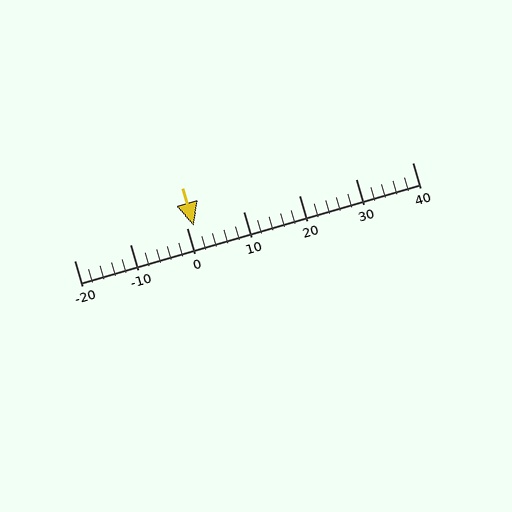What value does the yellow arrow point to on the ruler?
The yellow arrow points to approximately 1.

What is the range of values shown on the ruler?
The ruler shows values from -20 to 40.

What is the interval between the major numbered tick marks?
The major tick marks are spaced 10 units apart.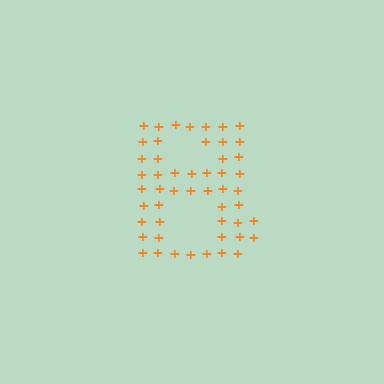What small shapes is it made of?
It is made of small plus signs.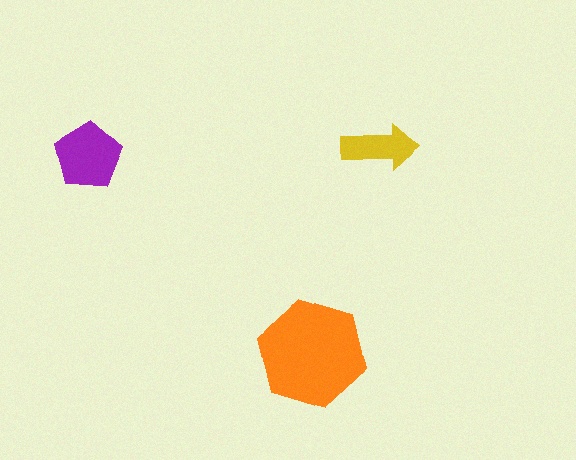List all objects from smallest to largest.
The yellow arrow, the purple pentagon, the orange hexagon.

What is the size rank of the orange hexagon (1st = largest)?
1st.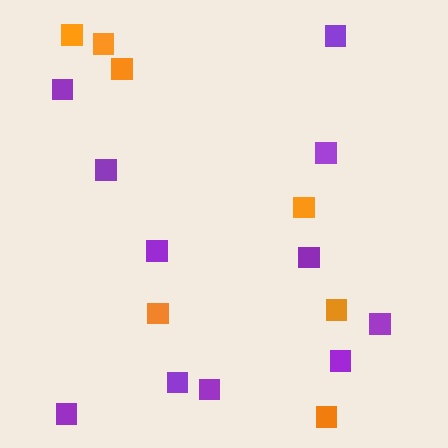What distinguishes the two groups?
There are 2 groups: one group of purple squares (11) and one group of orange squares (7).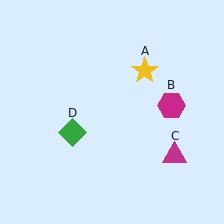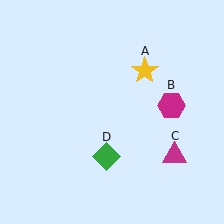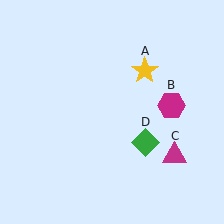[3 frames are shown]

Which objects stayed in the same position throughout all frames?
Yellow star (object A) and magenta hexagon (object B) and magenta triangle (object C) remained stationary.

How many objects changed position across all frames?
1 object changed position: green diamond (object D).